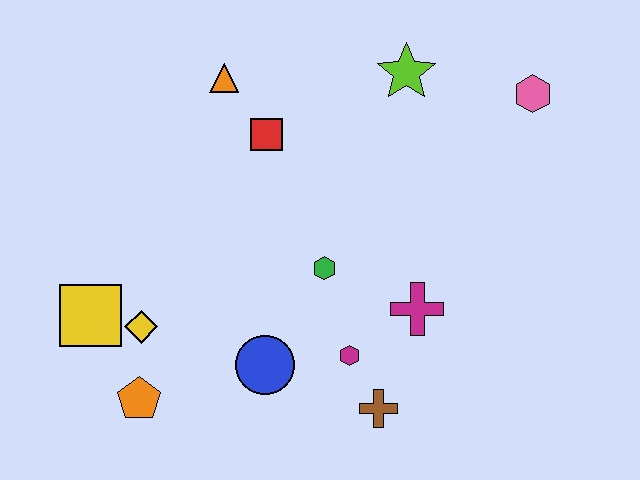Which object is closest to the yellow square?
The yellow diamond is closest to the yellow square.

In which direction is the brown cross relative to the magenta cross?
The brown cross is below the magenta cross.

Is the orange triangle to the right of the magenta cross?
No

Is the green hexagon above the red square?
No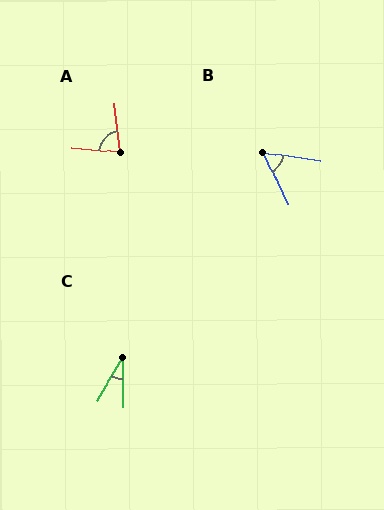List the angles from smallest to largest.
C (31°), B (56°), A (77°).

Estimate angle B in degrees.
Approximately 56 degrees.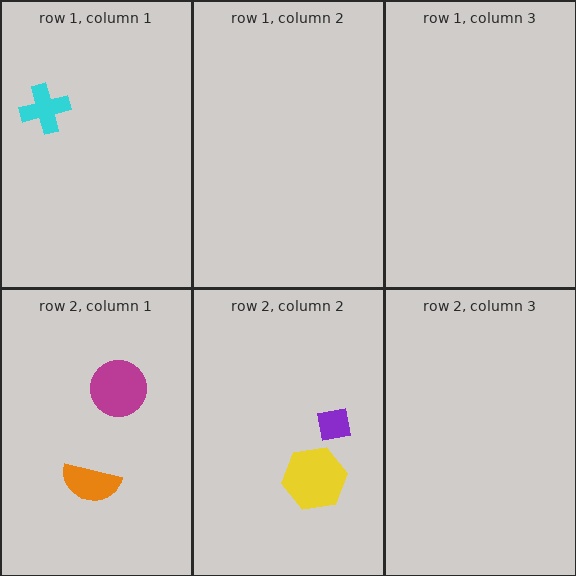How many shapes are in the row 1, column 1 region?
1.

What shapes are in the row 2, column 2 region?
The yellow hexagon, the purple square.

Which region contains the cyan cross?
The row 1, column 1 region.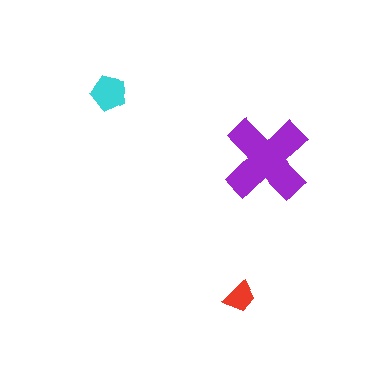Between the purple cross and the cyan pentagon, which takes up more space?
The purple cross.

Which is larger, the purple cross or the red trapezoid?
The purple cross.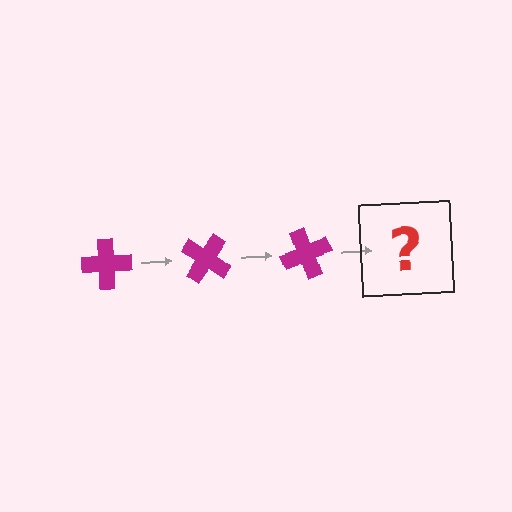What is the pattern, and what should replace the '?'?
The pattern is that the cross rotates 35 degrees each step. The '?' should be a magenta cross rotated 105 degrees.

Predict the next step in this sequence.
The next step is a magenta cross rotated 105 degrees.